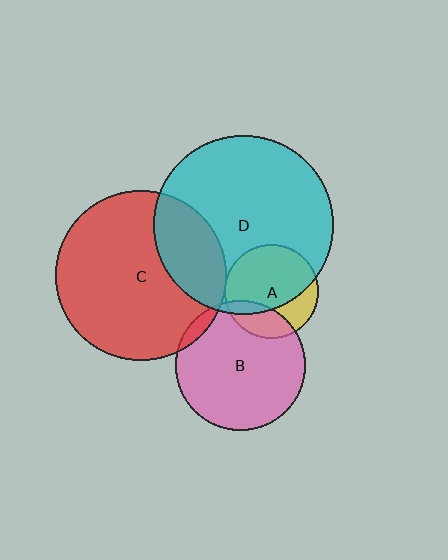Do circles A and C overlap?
Yes.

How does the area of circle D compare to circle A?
Approximately 3.6 times.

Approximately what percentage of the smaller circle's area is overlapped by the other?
Approximately 5%.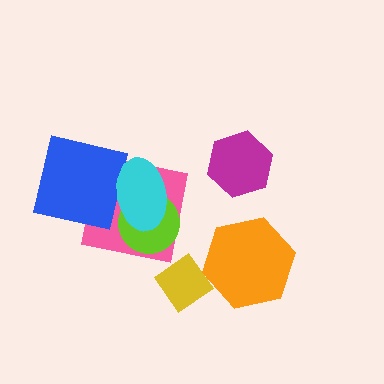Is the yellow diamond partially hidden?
Yes, it is partially covered by another shape.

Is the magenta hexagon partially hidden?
No, no other shape covers it.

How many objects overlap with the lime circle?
2 objects overlap with the lime circle.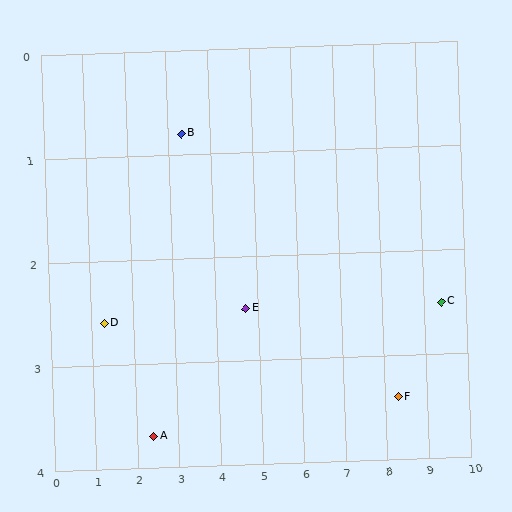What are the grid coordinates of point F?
Point F is at approximately (8.3, 3.4).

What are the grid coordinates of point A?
Point A is at approximately (2.4, 3.7).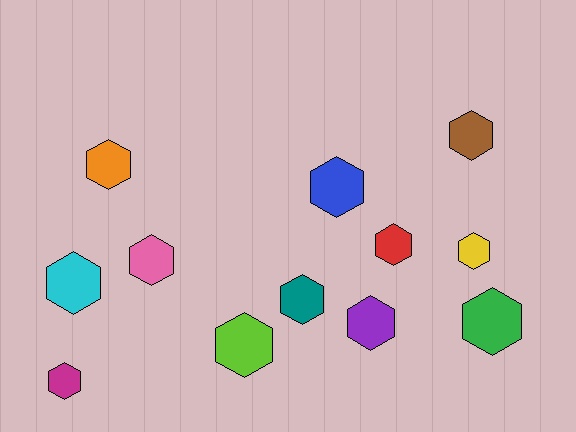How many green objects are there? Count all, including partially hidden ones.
There is 1 green object.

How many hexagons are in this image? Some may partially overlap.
There are 12 hexagons.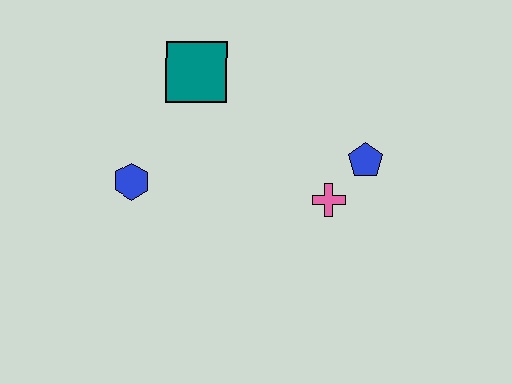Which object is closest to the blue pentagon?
The pink cross is closest to the blue pentagon.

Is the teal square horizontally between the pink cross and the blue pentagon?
No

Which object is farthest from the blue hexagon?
The blue pentagon is farthest from the blue hexagon.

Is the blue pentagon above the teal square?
No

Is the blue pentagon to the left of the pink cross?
No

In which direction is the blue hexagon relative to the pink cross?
The blue hexagon is to the left of the pink cross.